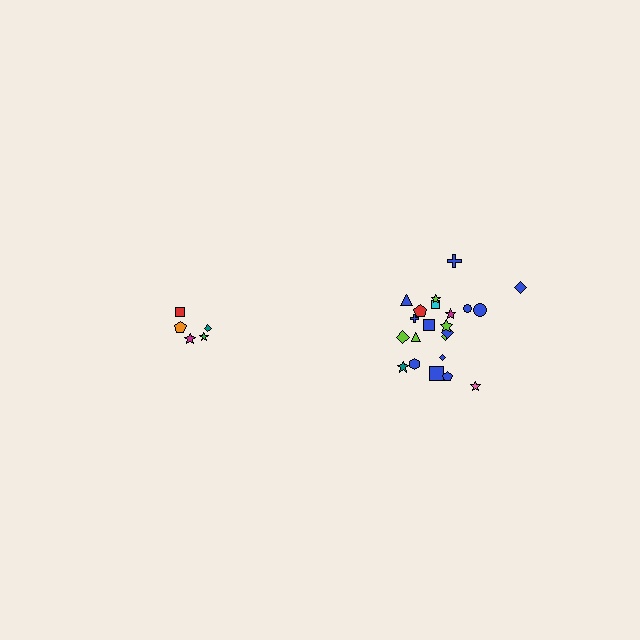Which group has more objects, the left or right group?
The right group.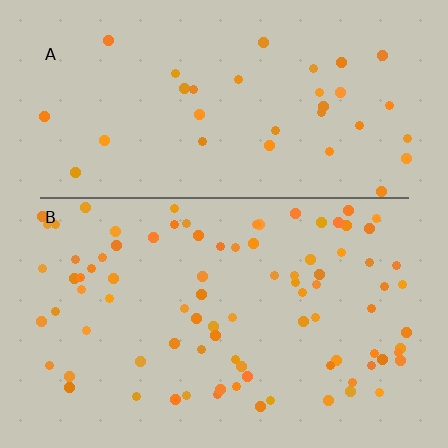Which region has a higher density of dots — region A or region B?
B (the bottom).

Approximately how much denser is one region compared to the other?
Approximately 2.5× — region B over region A.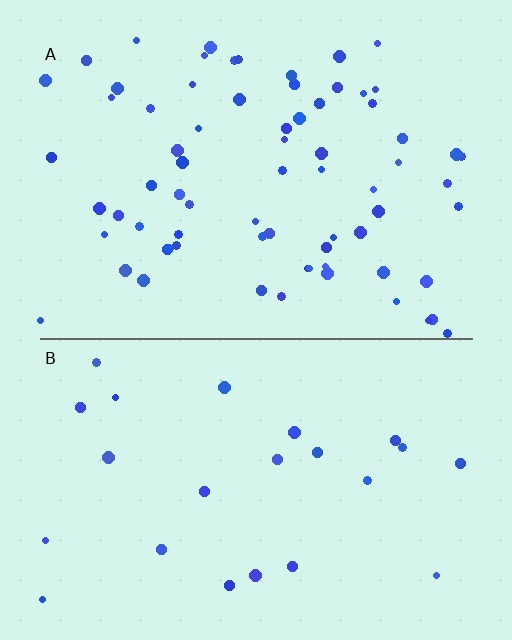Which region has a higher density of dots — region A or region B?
A (the top).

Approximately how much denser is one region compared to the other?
Approximately 3.1× — region A over region B.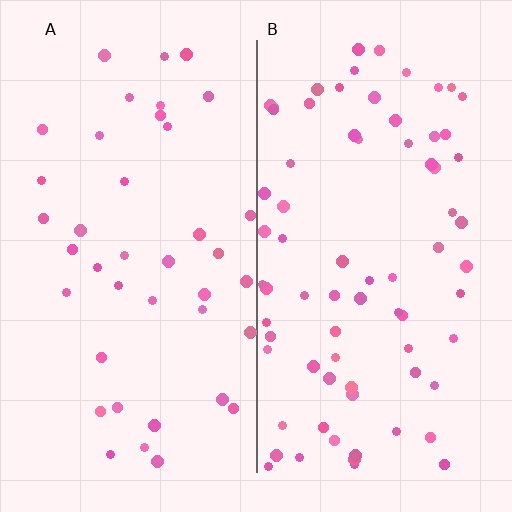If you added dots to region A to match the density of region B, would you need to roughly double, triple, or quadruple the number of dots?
Approximately double.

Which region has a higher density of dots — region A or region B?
B (the right).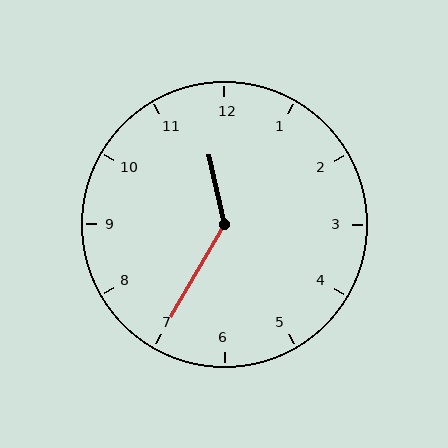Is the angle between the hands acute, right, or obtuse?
It is obtuse.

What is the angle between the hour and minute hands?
Approximately 138 degrees.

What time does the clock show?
11:35.